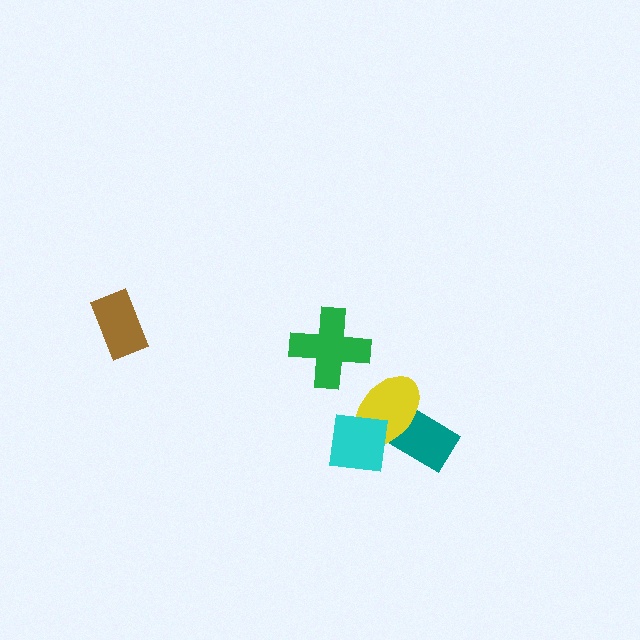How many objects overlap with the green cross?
0 objects overlap with the green cross.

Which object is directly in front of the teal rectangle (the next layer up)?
The yellow ellipse is directly in front of the teal rectangle.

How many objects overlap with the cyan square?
2 objects overlap with the cyan square.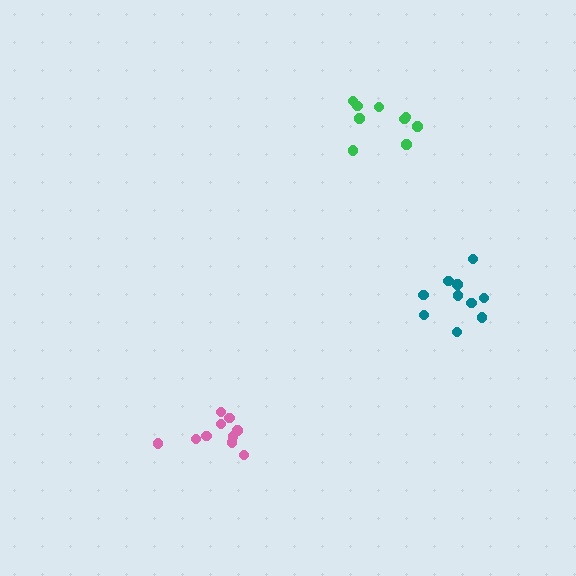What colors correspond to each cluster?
The clusters are colored: green, pink, teal.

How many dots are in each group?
Group 1: 9 dots, Group 2: 10 dots, Group 3: 10 dots (29 total).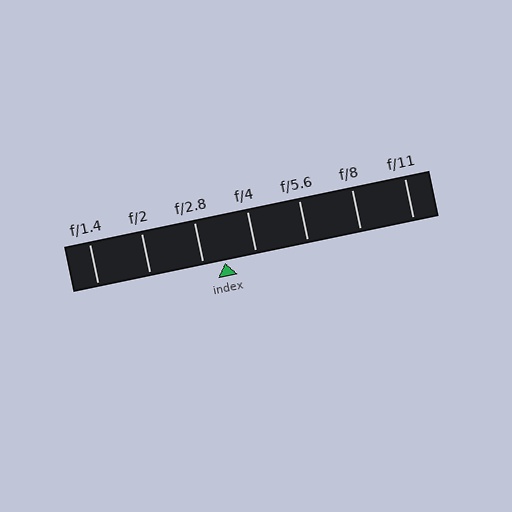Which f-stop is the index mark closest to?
The index mark is closest to f/2.8.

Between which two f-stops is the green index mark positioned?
The index mark is between f/2.8 and f/4.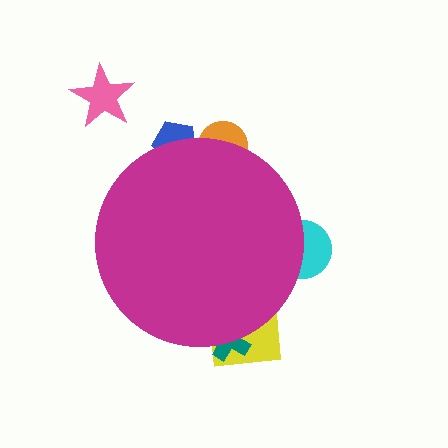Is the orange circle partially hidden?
Yes, the orange circle is partially hidden behind the magenta circle.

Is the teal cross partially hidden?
Yes, the teal cross is partially hidden behind the magenta circle.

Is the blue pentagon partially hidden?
Yes, the blue pentagon is partially hidden behind the magenta circle.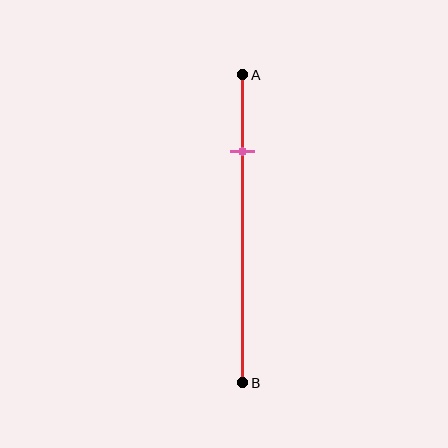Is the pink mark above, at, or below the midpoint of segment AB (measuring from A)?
The pink mark is above the midpoint of segment AB.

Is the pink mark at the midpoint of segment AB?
No, the mark is at about 25% from A, not at the 50% midpoint.